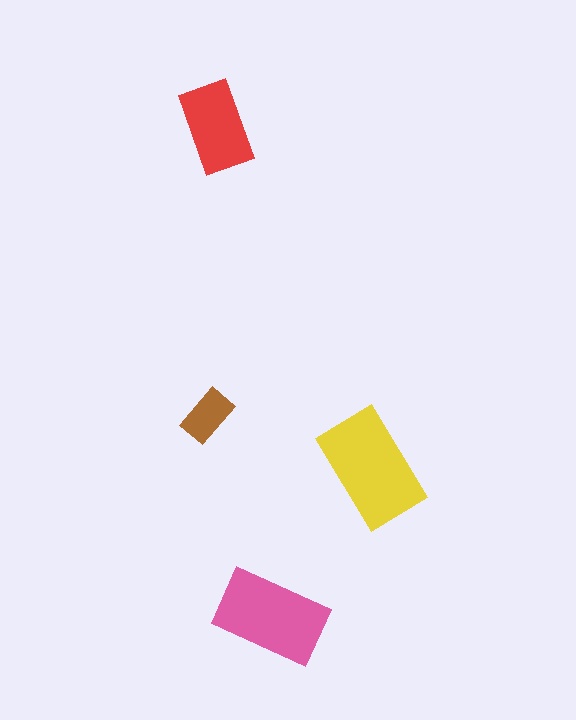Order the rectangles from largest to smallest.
the yellow one, the pink one, the red one, the brown one.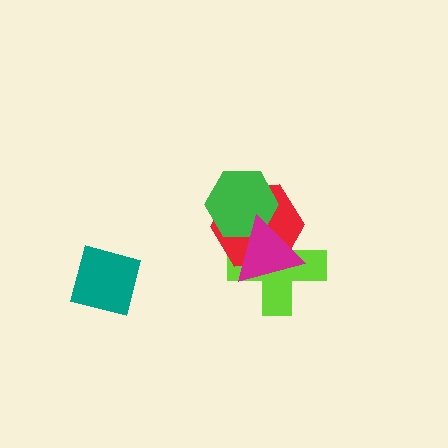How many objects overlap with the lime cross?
3 objects overlap with the lime cross.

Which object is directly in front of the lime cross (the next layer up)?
The red hexagon is directly in front of the lime cross.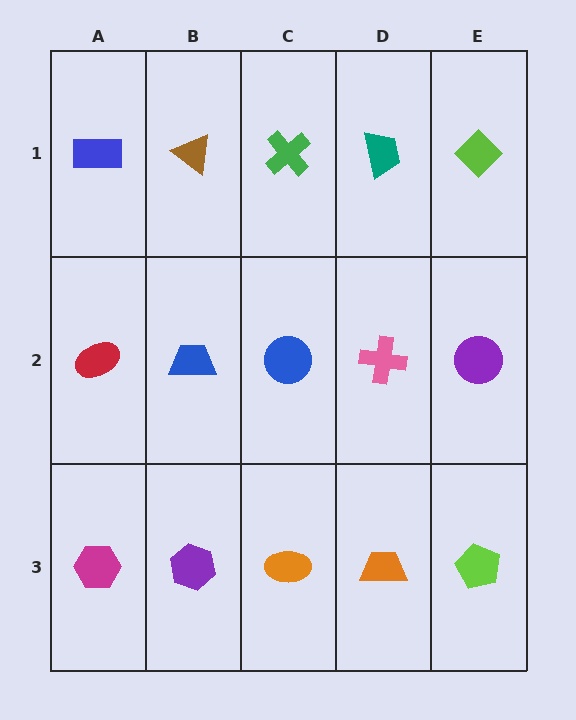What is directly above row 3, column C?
A blue circle.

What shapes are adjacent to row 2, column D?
A teal trapezoid (row 1, column D), an orange trapezoid (row 3, column D), a blue circle (row 2, column C), a purple circle (row 2, column E).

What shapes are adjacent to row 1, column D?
A pink cross (row 2, column D), a green cross (row 1, column C), a lime diamond (row 1, column E).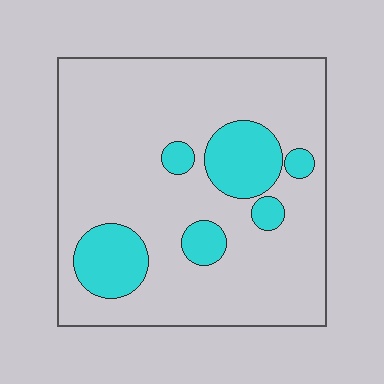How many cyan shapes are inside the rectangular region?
6.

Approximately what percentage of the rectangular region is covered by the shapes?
Approximately 20%.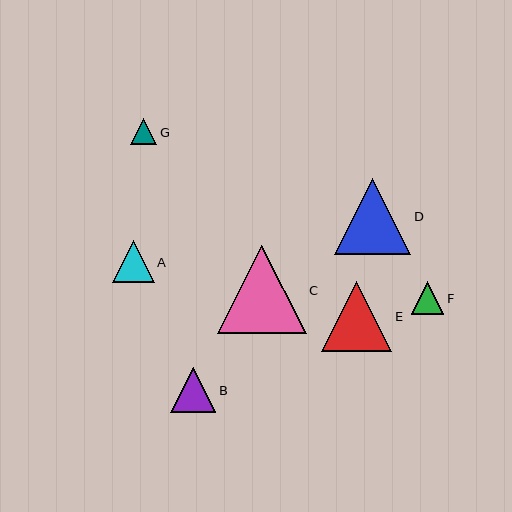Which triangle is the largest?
Triangle C is the largest with a size of approximately 88 pixels.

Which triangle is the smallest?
Triangle G is the smallest with a size of approximately 26 pixels.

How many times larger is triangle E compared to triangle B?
Triangle E is approximately 1.6 times the size of triangle B.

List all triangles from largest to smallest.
From largest to smallest: C, D, E, B, A, F, G.